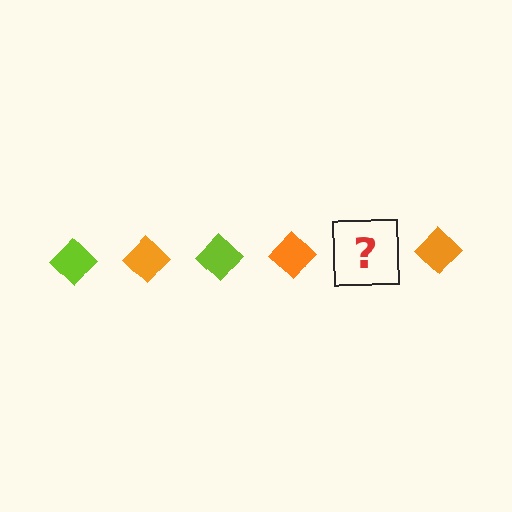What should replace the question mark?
The question mark should be replaced with a lime diamond.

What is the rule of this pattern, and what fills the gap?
The rule is that the pattern cycles through lime, orange diamonds. The gap should be filled with a lime diamond.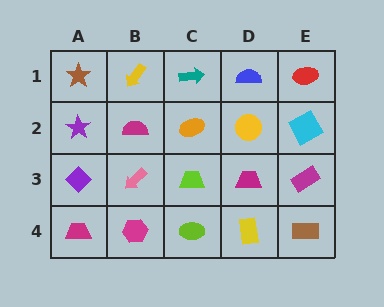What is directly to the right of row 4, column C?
A yellow rectangle.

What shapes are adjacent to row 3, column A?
A purple star (row 2, column A), a magenta trapezoid (row 4, column A), a pink arrow (row 3, column B).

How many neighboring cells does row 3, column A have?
3.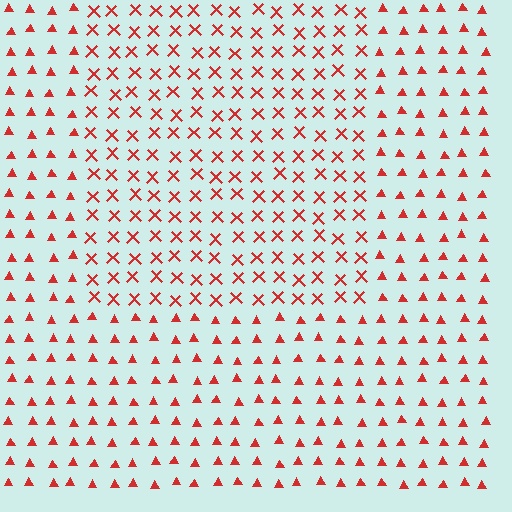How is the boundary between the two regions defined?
The boundary is defined by a change in element shape: X marks inside vs. triangles outside. All elements share the same color and spacing.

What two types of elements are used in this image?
The image uses X marks inside the rectangle region and triangles outside it.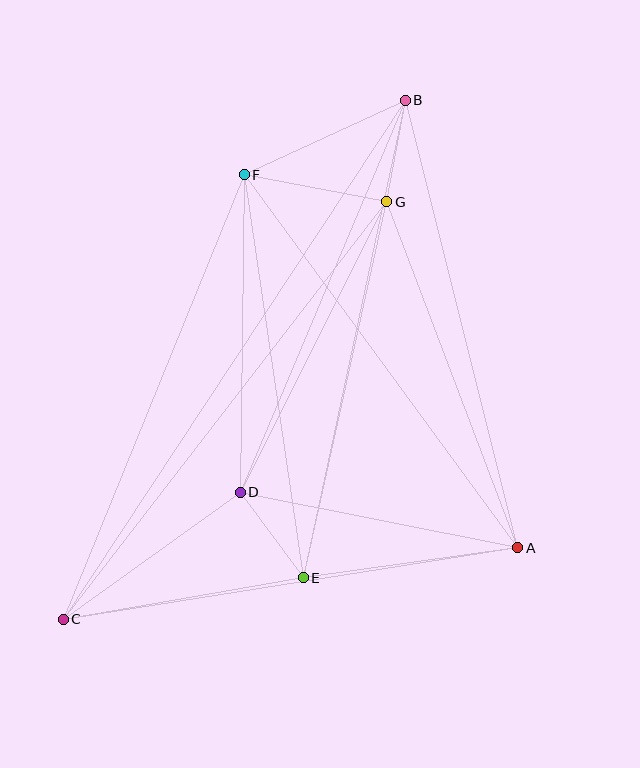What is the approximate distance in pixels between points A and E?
The distance between A and E is approximately 216 pixels.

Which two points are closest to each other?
Points B and G are closest to each other.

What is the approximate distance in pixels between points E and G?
The distance between E and G is approximately 385 pixels.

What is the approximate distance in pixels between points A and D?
The distance between A and D is approximately 283 pixels.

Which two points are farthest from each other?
Points B and C are farthest from each other.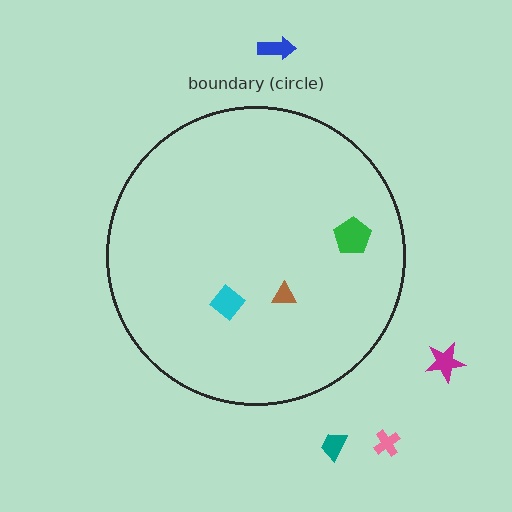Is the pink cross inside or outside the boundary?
Outside.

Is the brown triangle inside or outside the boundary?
Inside.